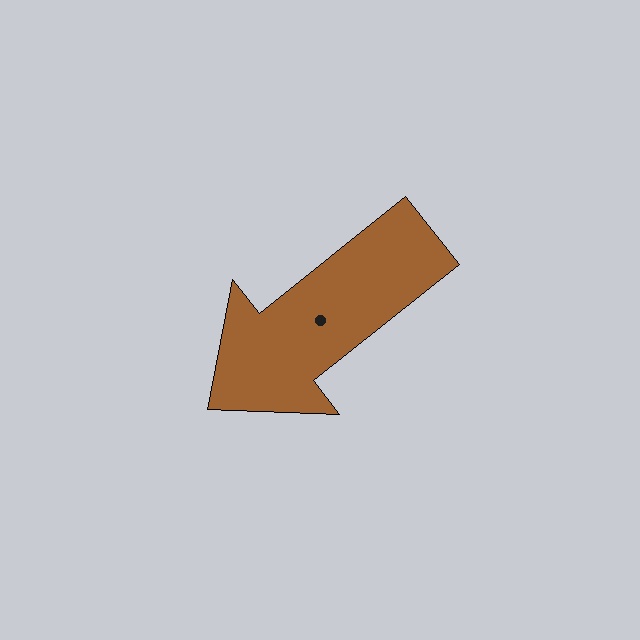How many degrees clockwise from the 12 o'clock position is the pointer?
Approximately 232 degrees.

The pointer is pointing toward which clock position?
Roughly 8 o'clock.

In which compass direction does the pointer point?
Southwest.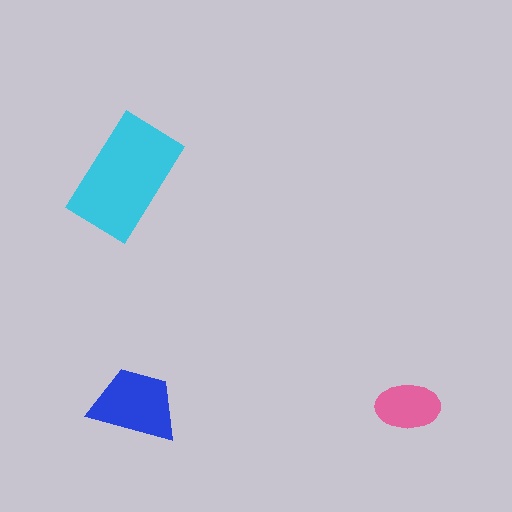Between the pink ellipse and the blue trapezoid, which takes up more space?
The blue trapezoid.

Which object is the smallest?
The pink ellipse.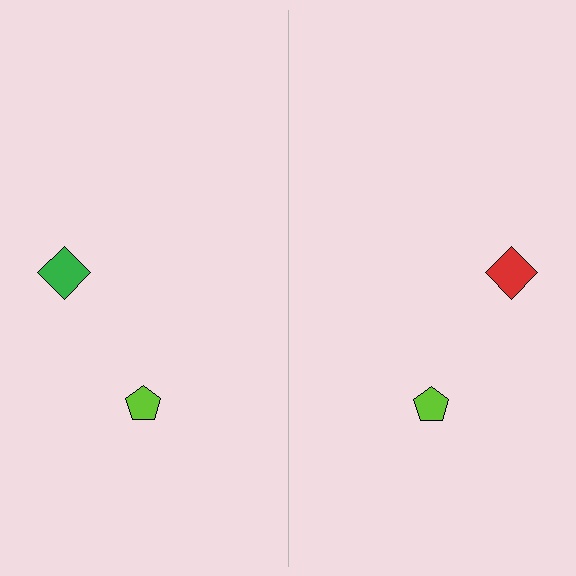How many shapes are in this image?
There are 4 shapes in this image.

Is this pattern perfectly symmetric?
No, the pattern is not perfectly symmetric. The red diamond on the right side breaks the symmetry — its mirror counterpart is green.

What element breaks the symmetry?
The red diamond on the right side breaks the symmetry — its mirror counterpart is green.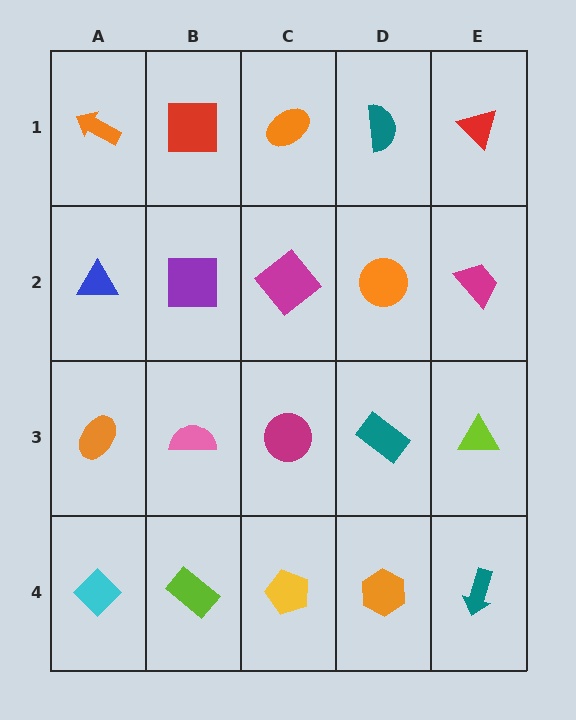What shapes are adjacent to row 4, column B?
A pink semicircle (row 3, column B), a cyan diamond (row 4, column A), a yellow pentagon (row 4, column C).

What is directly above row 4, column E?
A lime triangle.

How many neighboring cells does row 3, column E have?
3.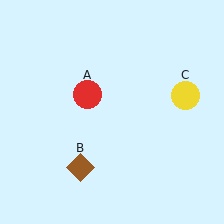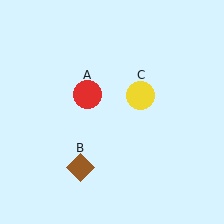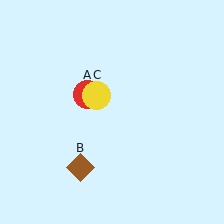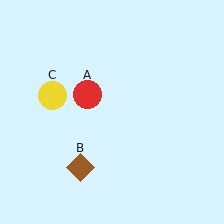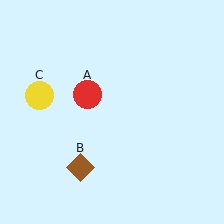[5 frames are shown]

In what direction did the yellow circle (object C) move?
The yellow circle (object C) moved left.